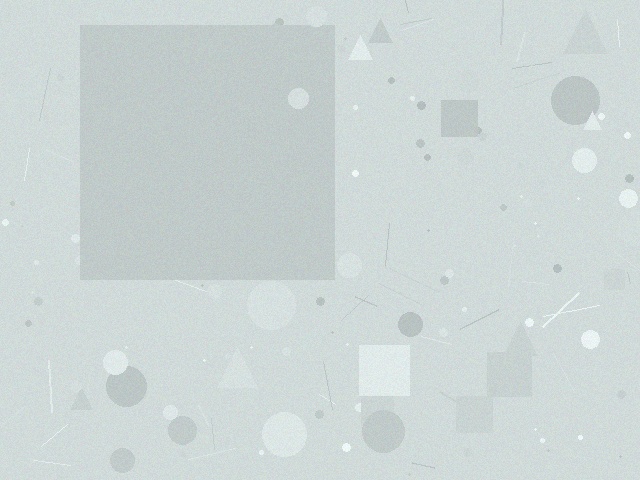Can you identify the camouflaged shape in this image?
The camouflaged shape is a square.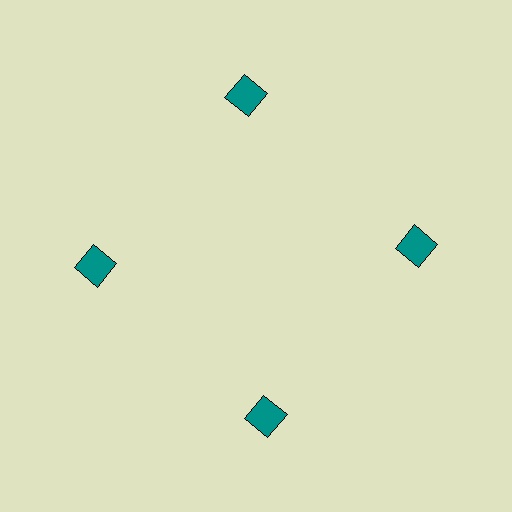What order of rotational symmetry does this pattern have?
This pattern has 4-fold rotational symmetry.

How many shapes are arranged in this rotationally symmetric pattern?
There are 4 shapes, arranged in 4 groups of 1.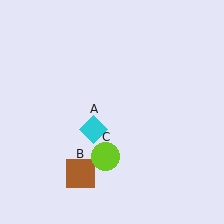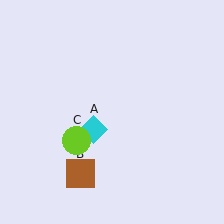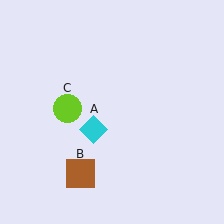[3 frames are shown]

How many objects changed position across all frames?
1 object changed position: lime circle (object C).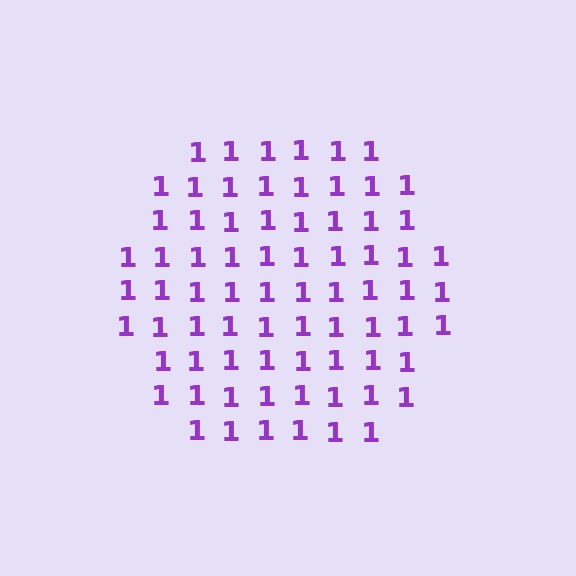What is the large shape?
The large shape is a hexagon.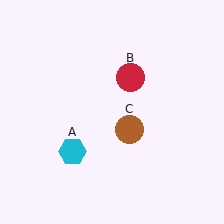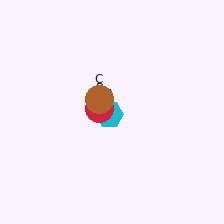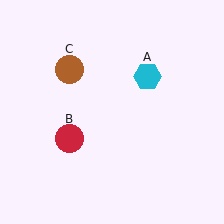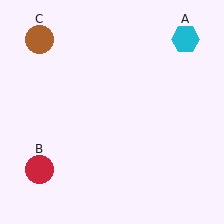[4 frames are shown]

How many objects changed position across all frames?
3 objects changed position: cyan hexagon (object A), red circle (object B), brown circle (object C).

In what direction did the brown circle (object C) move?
The brown circle (object C) moved up and to the left.